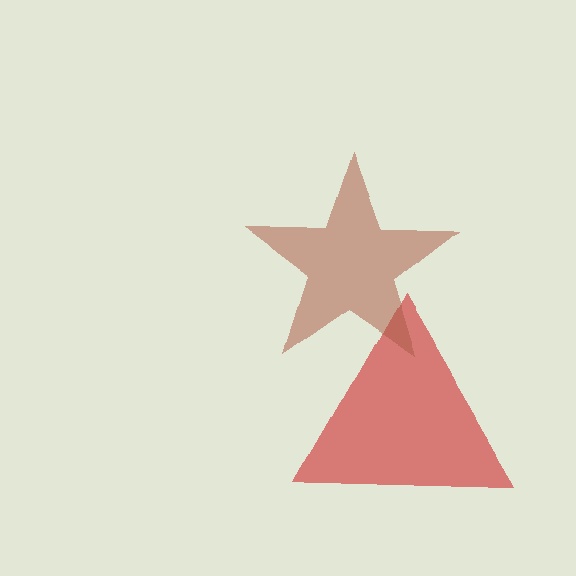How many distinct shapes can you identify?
There are 2 distinct shapes: a red triangle, a brown star.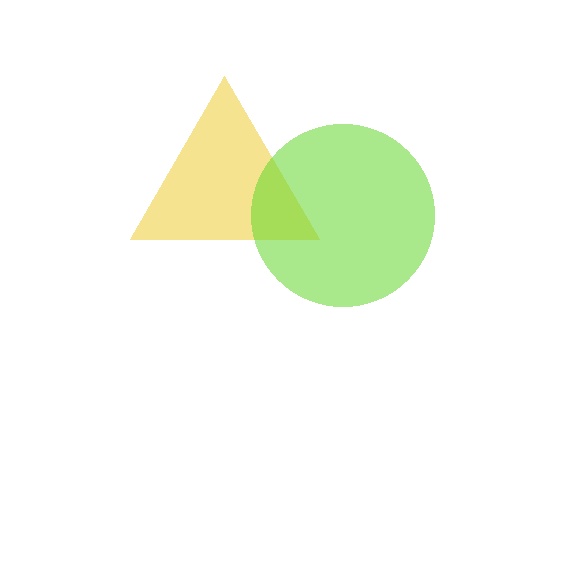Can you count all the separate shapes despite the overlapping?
Yes, there are 2 separate shapes.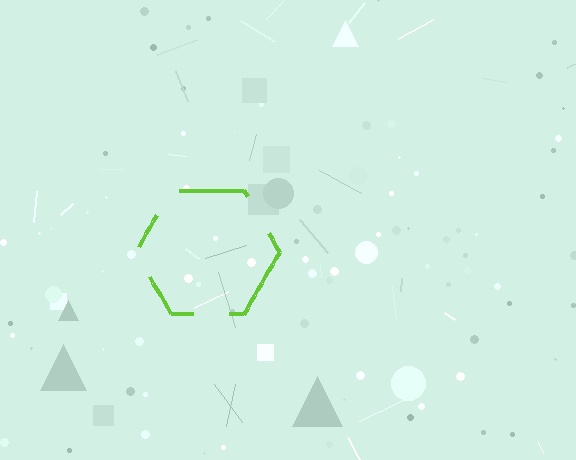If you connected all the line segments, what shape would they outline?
They would outline a hexagon.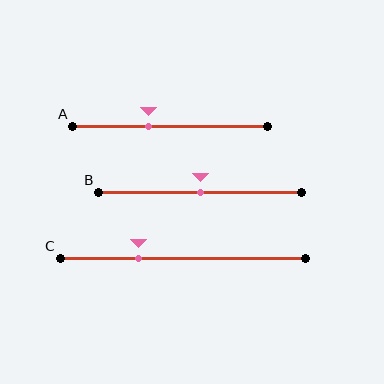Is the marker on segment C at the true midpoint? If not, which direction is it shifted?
No, the marker on segment C is shifted to the left by about 18% of the segment length.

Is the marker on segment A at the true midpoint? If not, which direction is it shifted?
No, the marker on segment A is shifted to the left by about 11% of the segment length.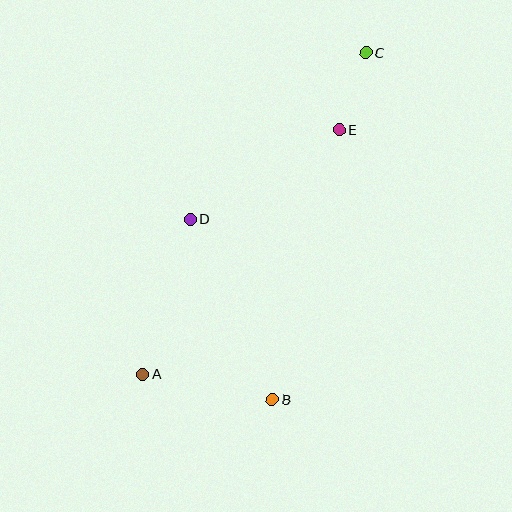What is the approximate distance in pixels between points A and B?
The distance between A and B is approximately 132 pixels.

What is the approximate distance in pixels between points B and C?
The distance between B and C is approximately 359 pixels.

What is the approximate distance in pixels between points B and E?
The distance between B and E is approximately 278 pixels.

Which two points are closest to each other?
Points C and E are closest to each other.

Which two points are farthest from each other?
Points A and C are farthest from each other.